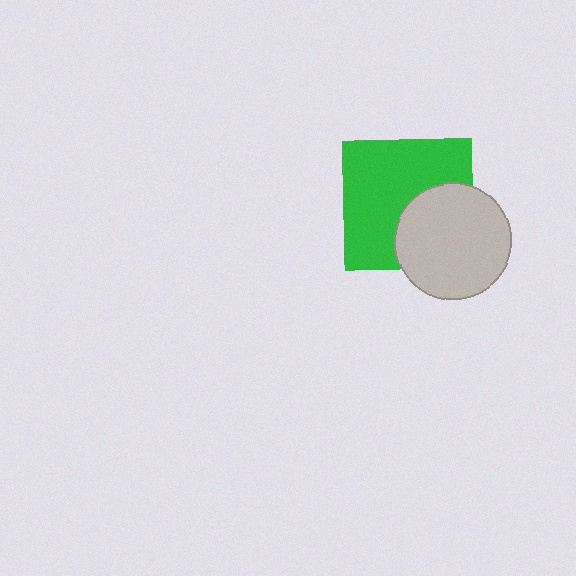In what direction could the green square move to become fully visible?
The green square could move toward the upper-left. That would shift it out from behind the light gray circle entirely.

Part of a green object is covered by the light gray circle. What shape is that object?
It is a square.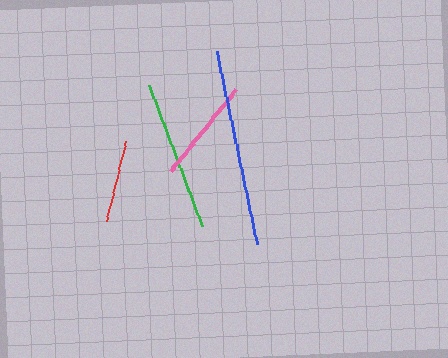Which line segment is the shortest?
The red line is the shortest at approximately 81 pixels.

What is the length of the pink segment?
The pink segment is approximately 104 pixels long.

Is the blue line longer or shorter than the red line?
The blue line is longer than the red line.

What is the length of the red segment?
The red segment is approximately 81 pixels long.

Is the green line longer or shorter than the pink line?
The green line is longer than the pink line.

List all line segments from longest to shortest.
From longest to shortest: blue, green, pink, red.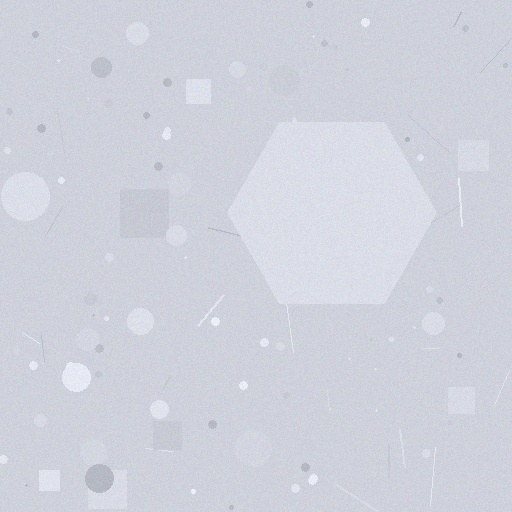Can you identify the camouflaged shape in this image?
The camouflaged shape is a hexagon.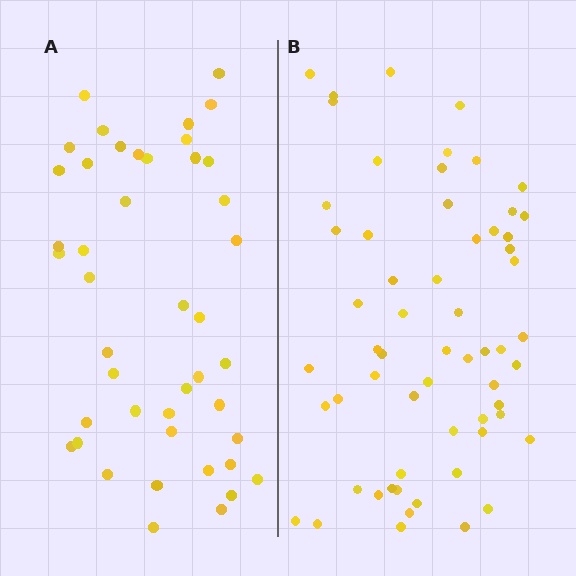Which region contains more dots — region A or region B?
Region B (the right region) has more dots.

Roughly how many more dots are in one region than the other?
Region B has approximately 15 more dots than region A.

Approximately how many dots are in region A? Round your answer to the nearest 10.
About 40 dots. (The exact count is 44, which rounds to 40.)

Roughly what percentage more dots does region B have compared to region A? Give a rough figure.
About 35% more.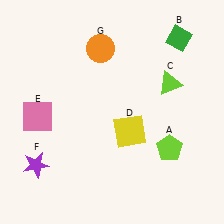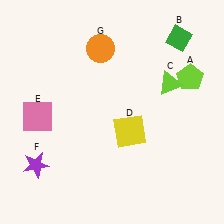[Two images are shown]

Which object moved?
The lime pentagon (A) moved up.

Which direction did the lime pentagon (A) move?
The lime pentagon (A) moved up.